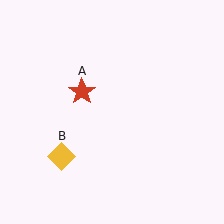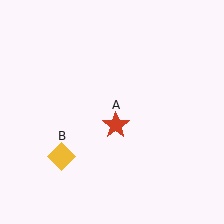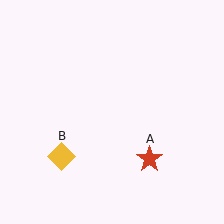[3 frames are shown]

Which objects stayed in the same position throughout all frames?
Yellow diamond (object B) remained stationary.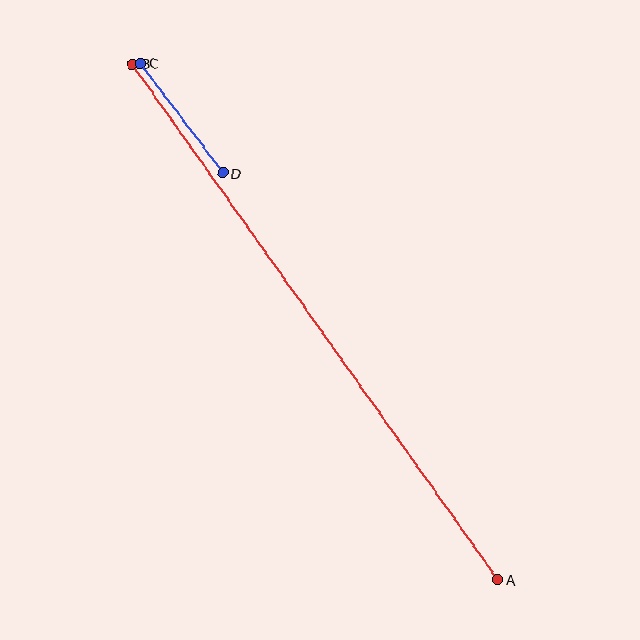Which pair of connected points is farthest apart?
Points A and B are farthest apart.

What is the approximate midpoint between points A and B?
The midpoint is at approximately (315, 322) pixels.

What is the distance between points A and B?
The distance is approximately 632 pixels.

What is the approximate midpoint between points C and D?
The midpoint is at approximately (182, 118) pixels.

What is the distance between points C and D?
The distance is approximately 137 pixels.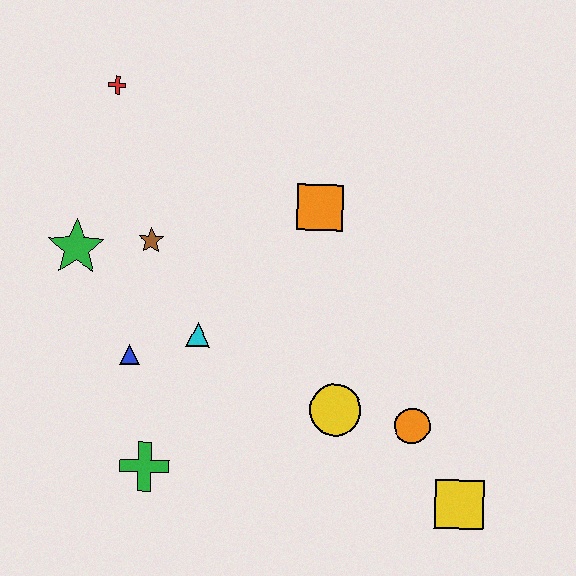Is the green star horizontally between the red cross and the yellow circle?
No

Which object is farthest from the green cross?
The red cross is farthest from the green cross.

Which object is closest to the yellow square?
The orange circle is closest to the yellow square.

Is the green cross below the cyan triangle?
Yes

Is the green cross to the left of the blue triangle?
No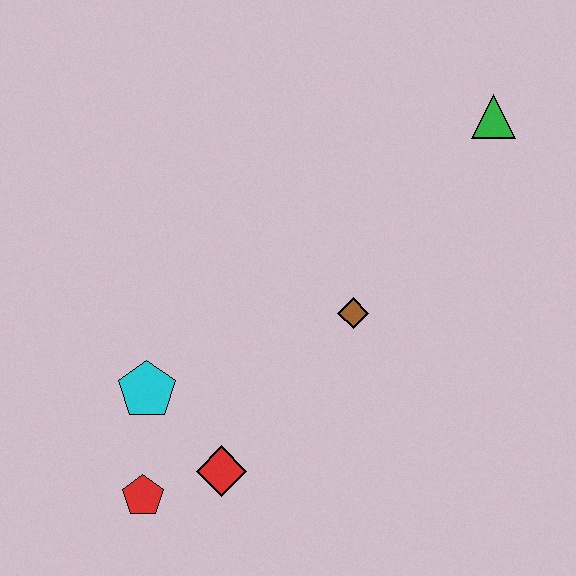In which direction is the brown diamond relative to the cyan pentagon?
The brown diamond is to the right of the cyan pentagon.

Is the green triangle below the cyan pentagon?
No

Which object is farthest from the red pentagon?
The green triangle is farthest from the red pentagon.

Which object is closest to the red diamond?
The red pentagon is closest to the red diamond.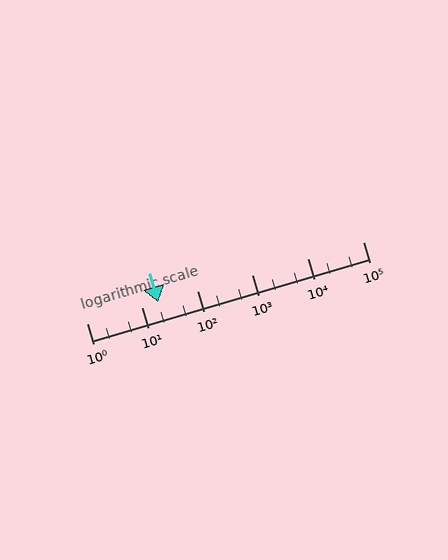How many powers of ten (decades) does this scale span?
The scale spans 5 decades, from 1 to 100000.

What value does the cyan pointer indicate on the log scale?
The pointer indicates approximately 20.